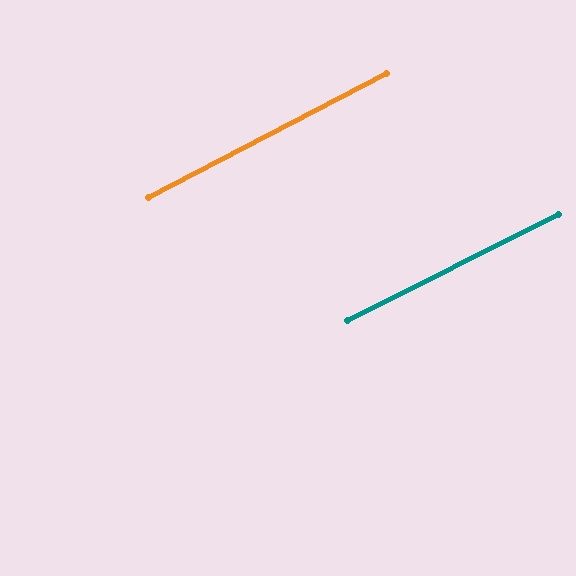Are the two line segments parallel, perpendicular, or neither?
Parallel — their directions differ by only 0.9°.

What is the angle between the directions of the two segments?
Approximately 1 degree.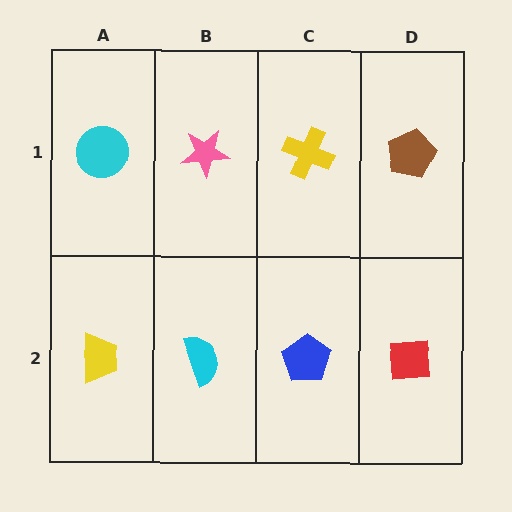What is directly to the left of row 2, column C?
A cyan semicircle.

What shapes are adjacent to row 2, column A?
A cyan circle (row 1, column A), a cyan semicircle (row 2, column B).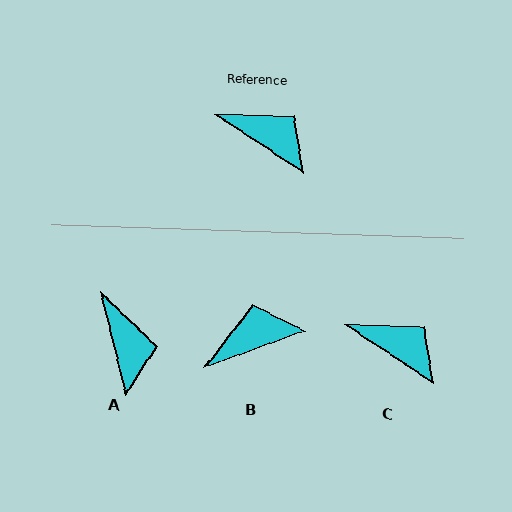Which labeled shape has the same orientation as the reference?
C.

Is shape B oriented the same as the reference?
No, it is off by about 54 degrees.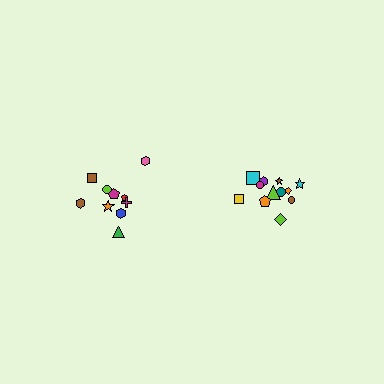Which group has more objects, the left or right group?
The right group.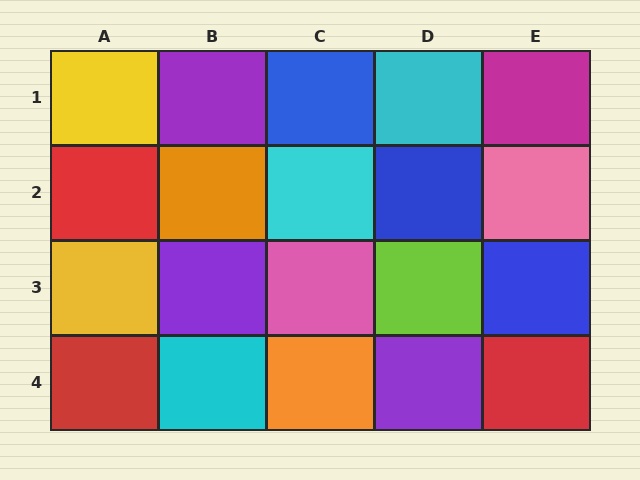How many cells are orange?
2 cells are orange.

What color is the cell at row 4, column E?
Red.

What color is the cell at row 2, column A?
Red.